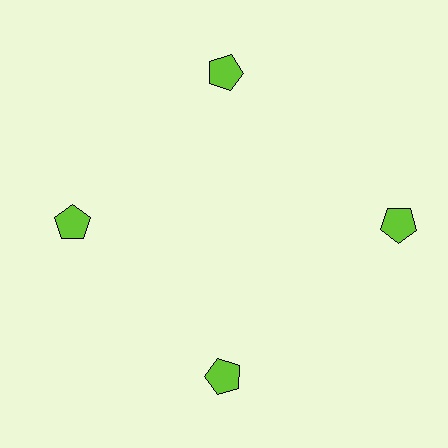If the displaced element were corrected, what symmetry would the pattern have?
It would have 4-fold rotational symmetry — the pattern would map onto itself every 90 degrees.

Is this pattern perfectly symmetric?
No. The 4 lime pentagons are arranged in a ring, but one element near the 3 o'clock position is pushed outward from the center, breaking the 4-fold rotational symmetry.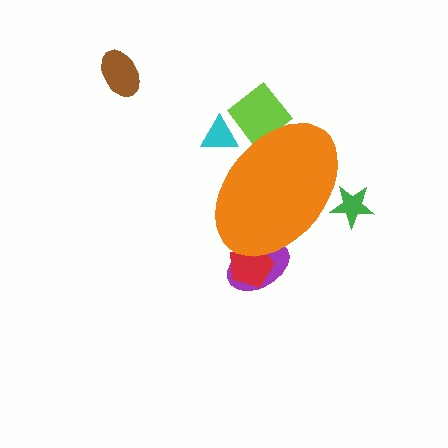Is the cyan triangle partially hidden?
Yes, the cyan triangle is partially hidden behind the orange ellipse.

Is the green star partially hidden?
Yes, the green star is partially hidden behind the orange ellipse.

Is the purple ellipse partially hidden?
Yes, the purple ellipse is partially hidden behind the orange ellipse.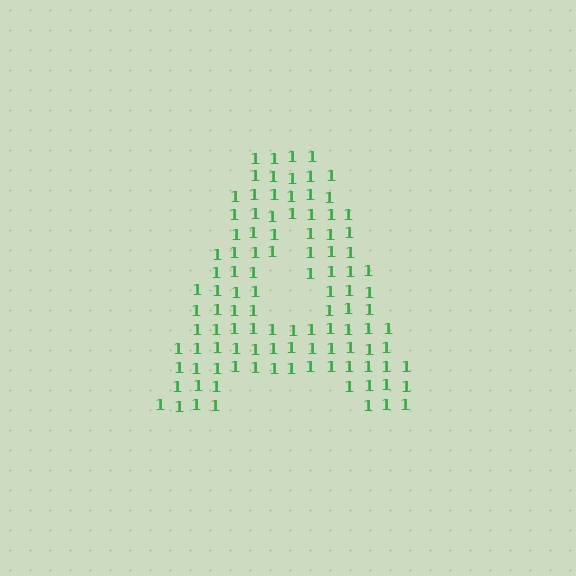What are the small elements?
The small elements are digit 1's.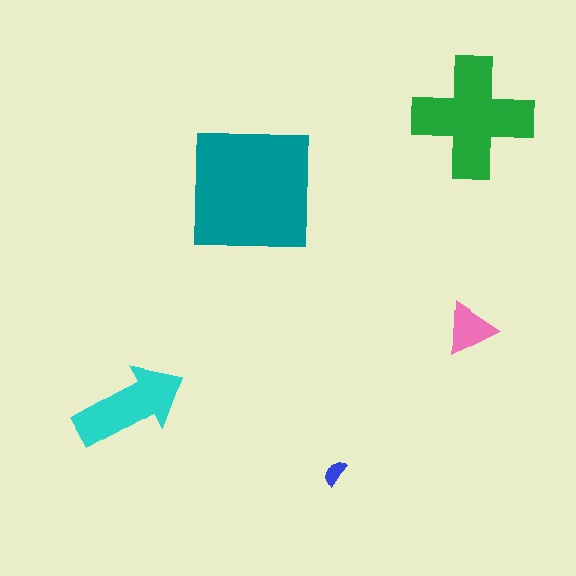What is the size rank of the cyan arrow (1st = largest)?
3rd.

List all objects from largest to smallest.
The teal square, the green cross, the cyan arrow, the pink triangle, the blue semicircle.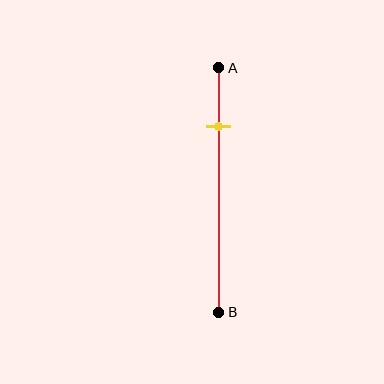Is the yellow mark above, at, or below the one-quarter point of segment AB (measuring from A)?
The yellow mark is approximately at the one-quarter point of segment AB.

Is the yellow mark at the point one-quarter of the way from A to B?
Yes, the mark is approximately at the one-quarter point.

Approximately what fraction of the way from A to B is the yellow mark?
The yellow mark is approximately 25% of the way from A to B.